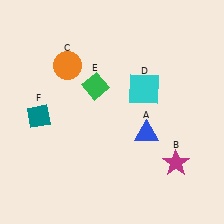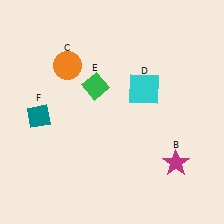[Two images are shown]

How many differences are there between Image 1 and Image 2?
There is 1 difference between the two images.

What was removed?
The blue triangle (A) was removed in Image 2.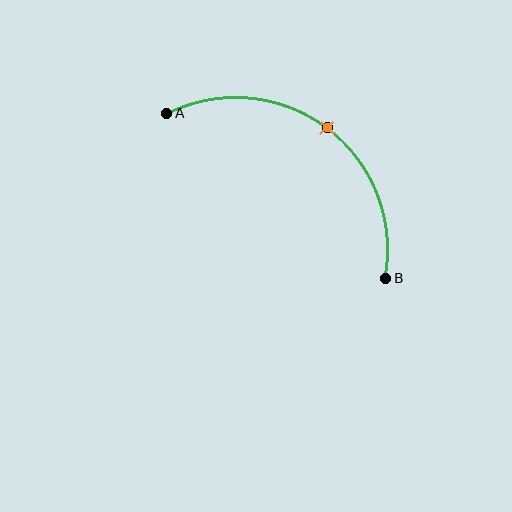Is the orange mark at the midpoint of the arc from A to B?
Yes. The orange mark lies on the arc at equal arc-length from both A and B — it is the arc midpoint.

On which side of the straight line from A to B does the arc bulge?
The arc bulges above and to the right of the straight line connecting A and B.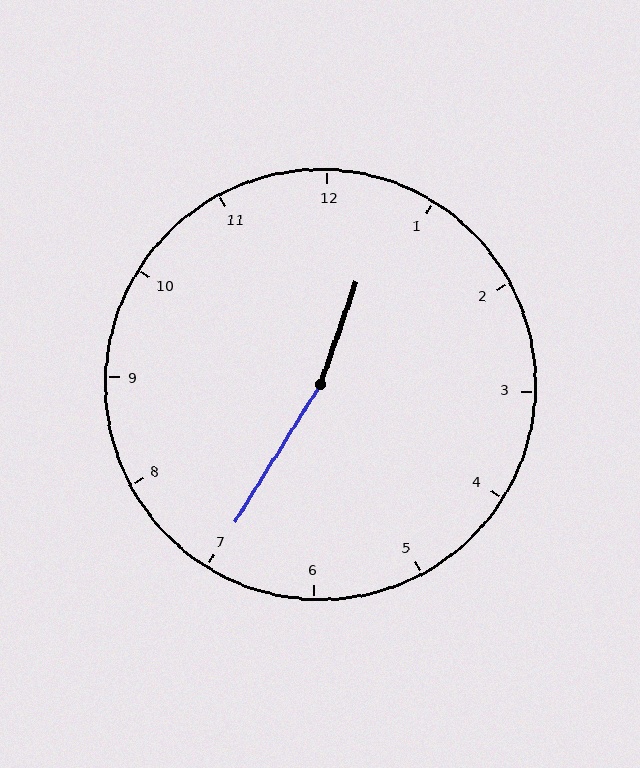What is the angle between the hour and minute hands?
Approximately 168 degrees.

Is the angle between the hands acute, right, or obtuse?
It is obtuse.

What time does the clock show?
12:35.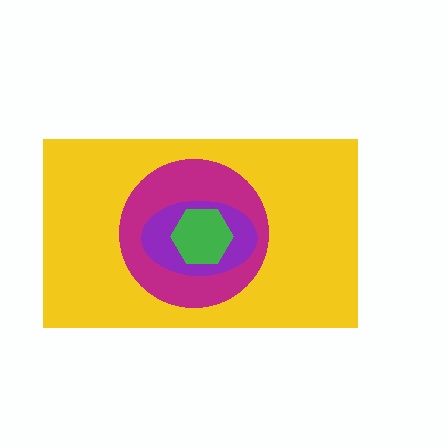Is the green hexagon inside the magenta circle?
Yes.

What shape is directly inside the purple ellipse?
The green hexagon.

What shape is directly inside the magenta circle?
The purple ellipse.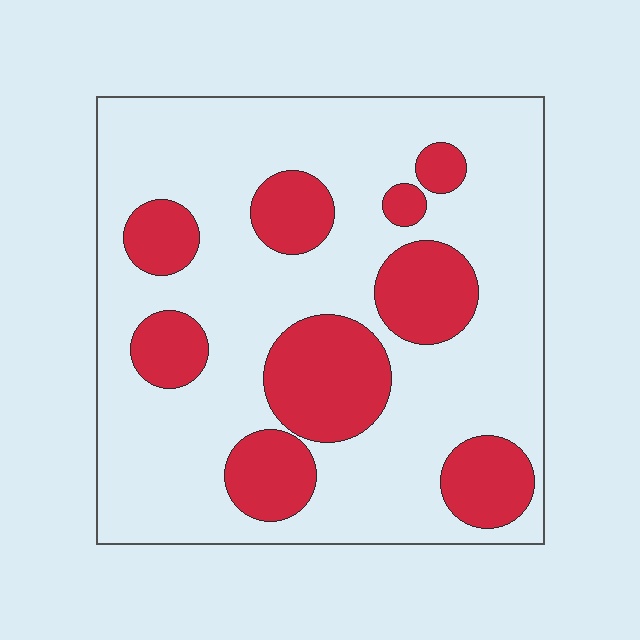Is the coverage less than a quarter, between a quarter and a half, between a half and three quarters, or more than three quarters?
Between a quarter and a half.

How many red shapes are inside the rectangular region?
9.